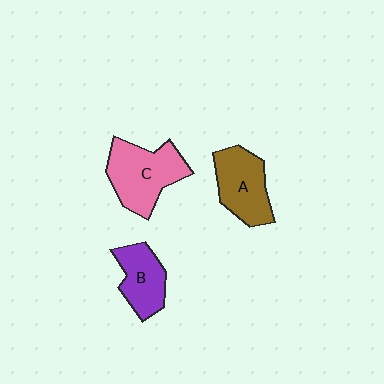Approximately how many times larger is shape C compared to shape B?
Approximately 1.5 times.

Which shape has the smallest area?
Shape B (purple).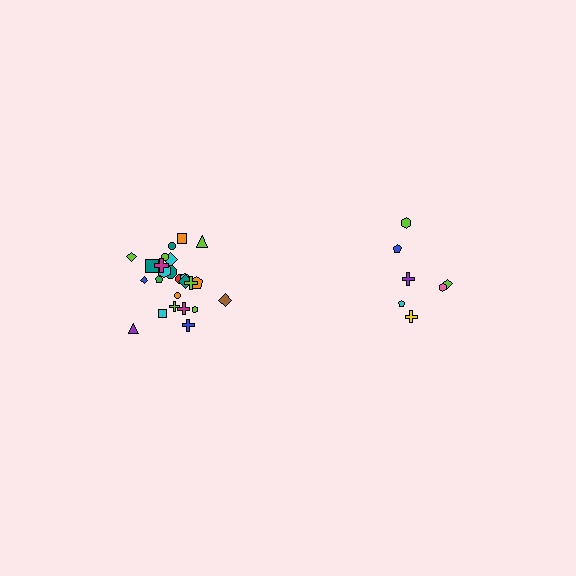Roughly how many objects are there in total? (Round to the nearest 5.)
Roughly 30 objects in total.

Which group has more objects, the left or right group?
The left group.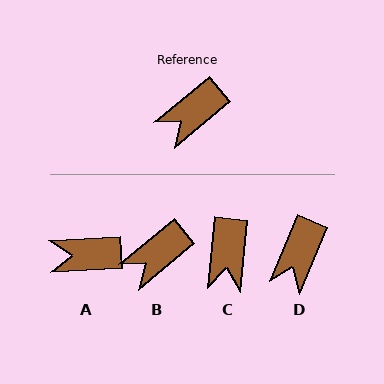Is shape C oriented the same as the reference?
No, it is off by about 45 degrees.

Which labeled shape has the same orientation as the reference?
B.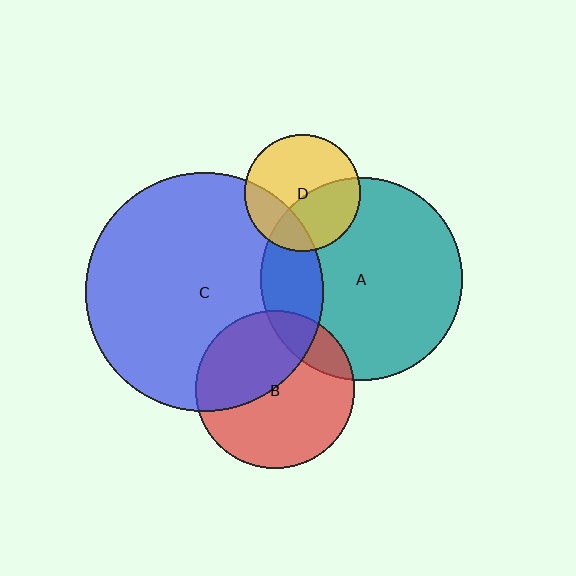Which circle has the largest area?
Circle C (blue).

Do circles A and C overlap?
Yes.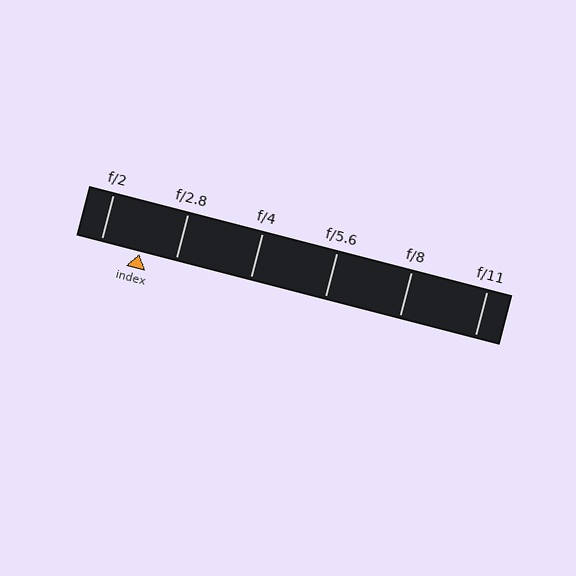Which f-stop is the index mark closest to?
The index mark is closest to f/2.8.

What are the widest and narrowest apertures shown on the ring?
The widest aperture shown is f/2 and the narrowest is f/11.